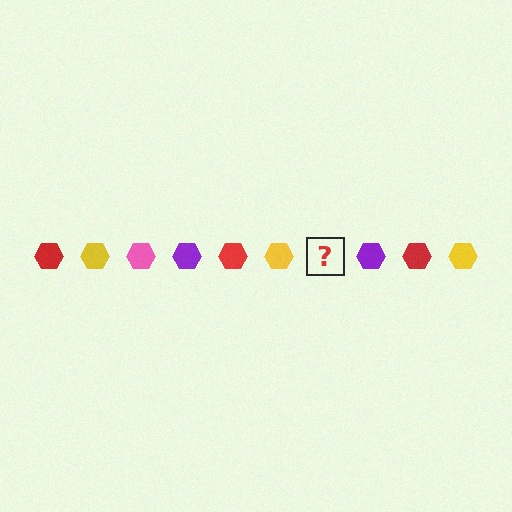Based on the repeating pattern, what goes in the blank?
The blank should be a pink hexagon.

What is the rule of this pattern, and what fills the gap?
The rule is that the pattern cycles through red, yellow, pink, purple hexagons. The gap should be filled with a pink hexagon.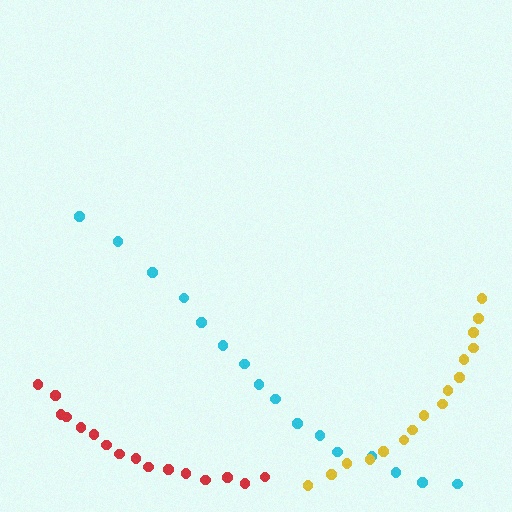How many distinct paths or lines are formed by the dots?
There are 3 distinct paths.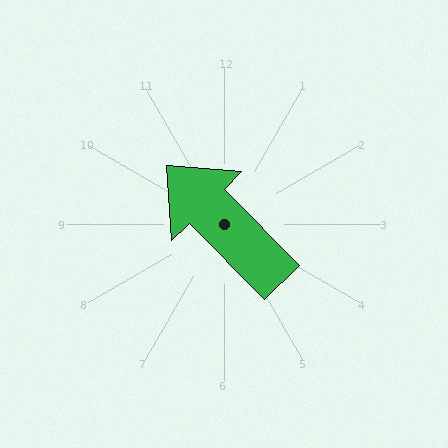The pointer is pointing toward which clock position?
Roughly 11 o'clock.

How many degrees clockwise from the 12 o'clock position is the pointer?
Approximately 315 degrees.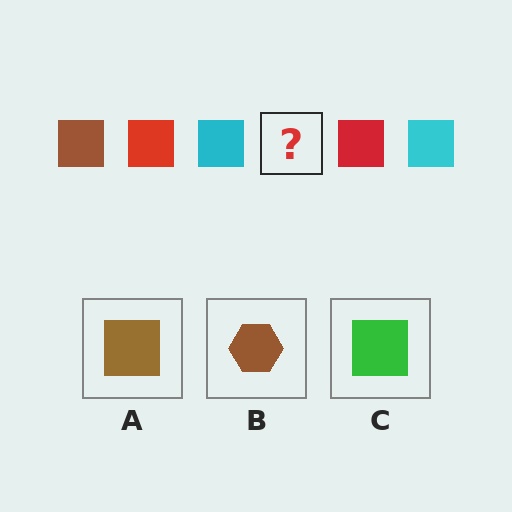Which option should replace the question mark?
Option A.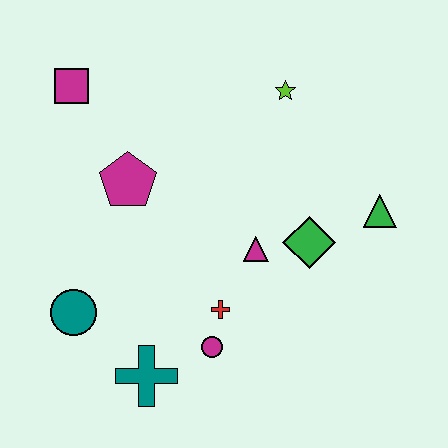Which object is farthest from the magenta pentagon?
The green triangle is farthest from the magenta pentagon.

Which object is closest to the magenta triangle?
The green diamond is closest to the magenta triangle.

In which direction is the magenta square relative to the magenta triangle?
The magenta square is to the left of the magenta triangle.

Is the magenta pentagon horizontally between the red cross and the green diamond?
No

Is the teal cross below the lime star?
Yes